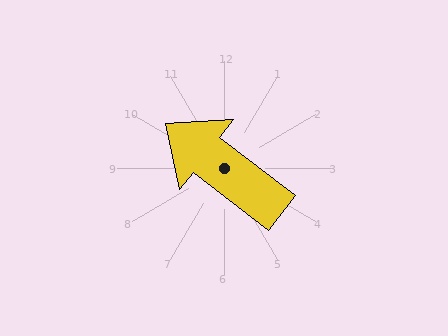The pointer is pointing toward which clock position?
Roughly 10 o'clock.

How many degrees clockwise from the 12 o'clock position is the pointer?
Approximately 307 degrees.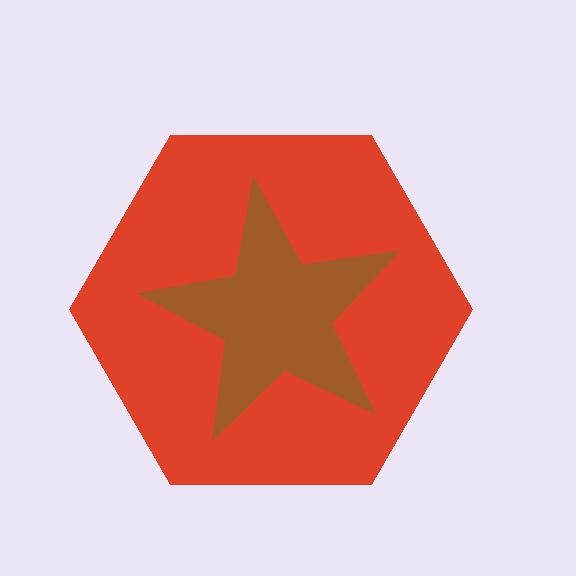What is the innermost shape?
The brown star.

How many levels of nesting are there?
2.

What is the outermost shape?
The red hexagon.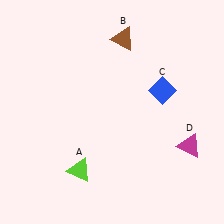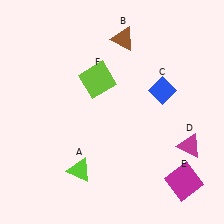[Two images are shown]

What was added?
A magenta square (E), a lime square (F) were added in Image 2.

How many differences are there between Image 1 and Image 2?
There are 2 differences between the two images.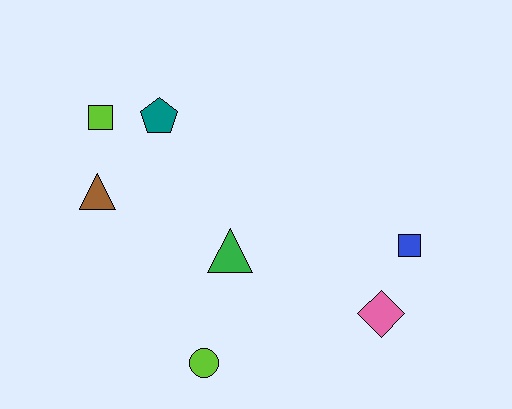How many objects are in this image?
There are 7 objects.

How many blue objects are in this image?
There is 1 blue object.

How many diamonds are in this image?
There is 1 diamond.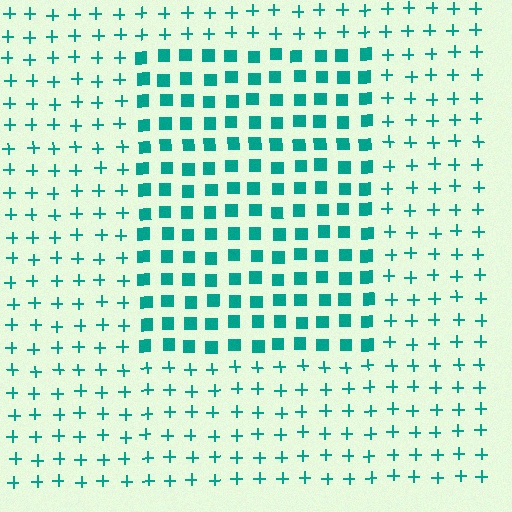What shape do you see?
I see a rectangle.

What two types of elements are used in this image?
The image uses squares inside the rectangle region and plus signs outside it.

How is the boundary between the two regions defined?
The boundary is defined by a change in element shape: squares inside vs. plus signs outside. All elements share the same color and spacing.